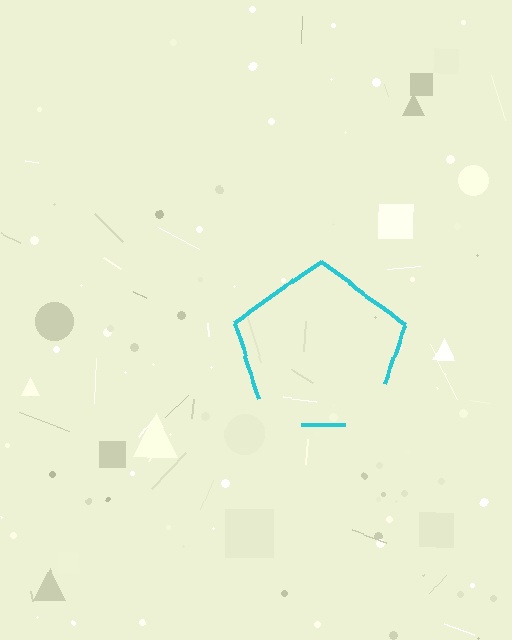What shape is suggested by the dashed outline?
The dashed outline suggests a pentagon.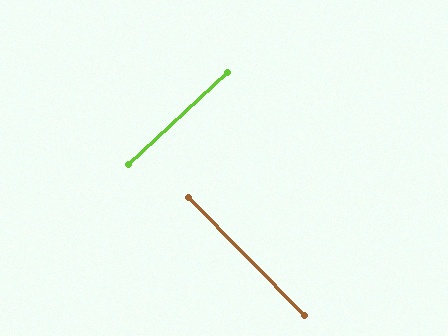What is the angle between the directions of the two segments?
Approximately 89 degrees.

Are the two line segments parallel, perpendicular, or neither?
Perpendicular — they meet at approximately 89°.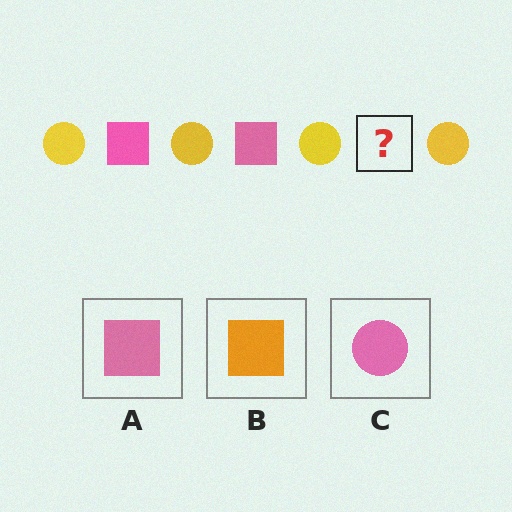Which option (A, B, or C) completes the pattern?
A.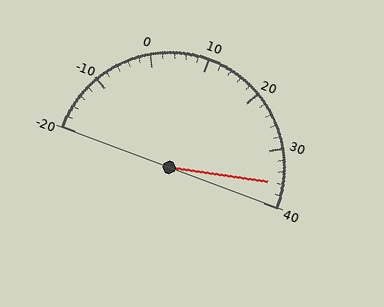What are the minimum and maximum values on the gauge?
The gauge ranges from -20 to 40.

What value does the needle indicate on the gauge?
The needle indicates approximately 36.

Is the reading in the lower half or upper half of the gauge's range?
The reading is in the upper half of the range (-20 to 40).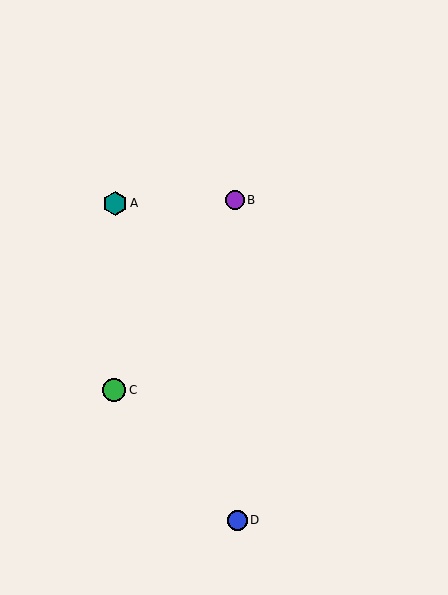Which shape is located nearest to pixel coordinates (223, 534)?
The blue circle (labeled D) at (237, 520) is nearest to that location.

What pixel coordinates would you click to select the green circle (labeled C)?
Click at (114, 390) to select the green circle C.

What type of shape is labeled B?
Shape B is a purple circle.